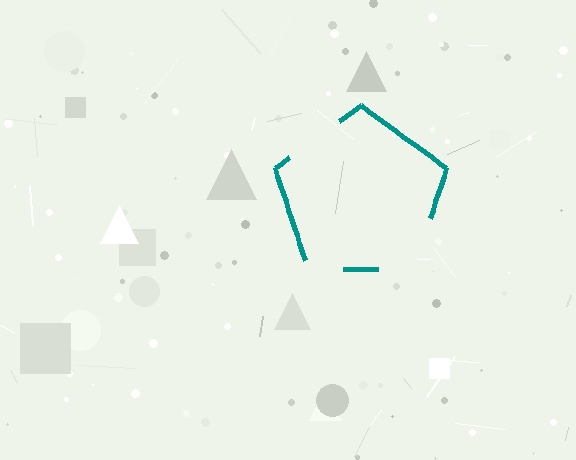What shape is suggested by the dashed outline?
The dashed outline suggests a pentagon.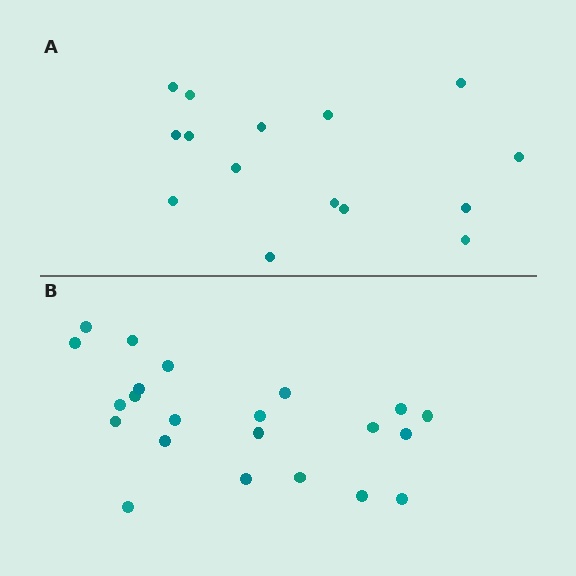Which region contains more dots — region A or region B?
Region B (the bottom region) has more dots.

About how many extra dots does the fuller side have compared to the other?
Region B has roughly 8 or so more dots than region A.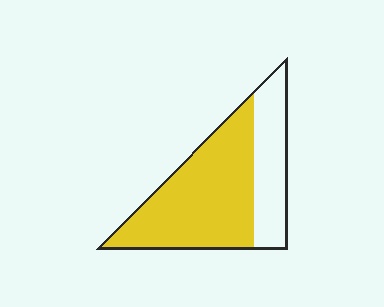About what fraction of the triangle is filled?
About two thirds (2/3).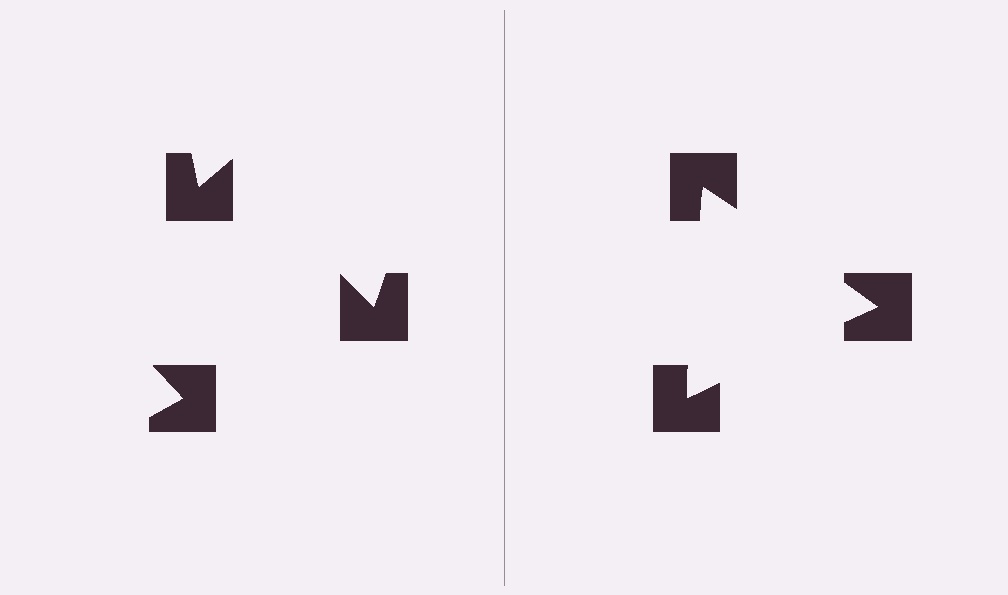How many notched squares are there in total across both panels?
6 — 3 on each side.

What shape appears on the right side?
An illusory triangle.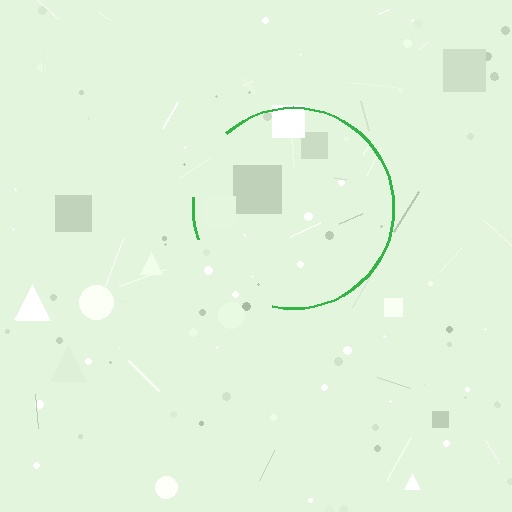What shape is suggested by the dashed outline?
The dashed outline suggests a circle.